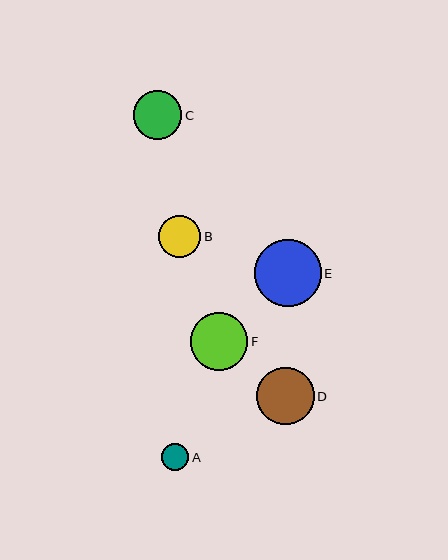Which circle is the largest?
Circle E is the largest with a size of approximately 67 pixels.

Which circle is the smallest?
Circle A is the smallest with a size of approximately 27 pixels.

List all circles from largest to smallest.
From largest to smallest: E, F, D, C, B, A.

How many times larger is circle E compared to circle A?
Circle E is approximately 2.5 times the size of circle A.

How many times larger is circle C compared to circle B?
Circle C is approximately 1.2 times the size of circle B.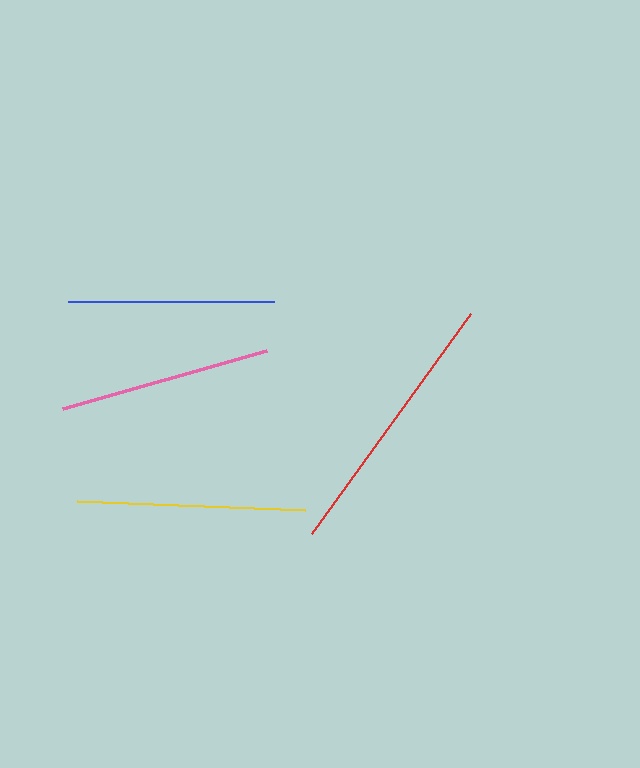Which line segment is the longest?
The red line is the longest at approximately 271 pixels.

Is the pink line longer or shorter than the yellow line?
The yellow line is longer than the pink line.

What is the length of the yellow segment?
The yellow segment is approximately 229 pixels long.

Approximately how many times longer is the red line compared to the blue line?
The red line is approximately 1.3 times the length of the blue line.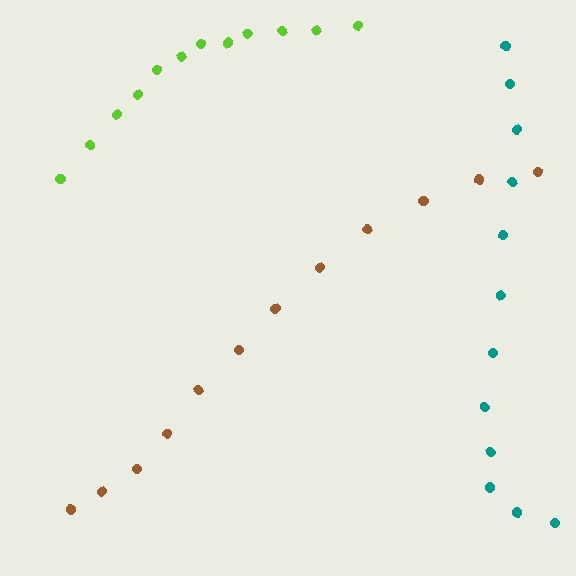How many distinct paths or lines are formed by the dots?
There are 3 distinct paths.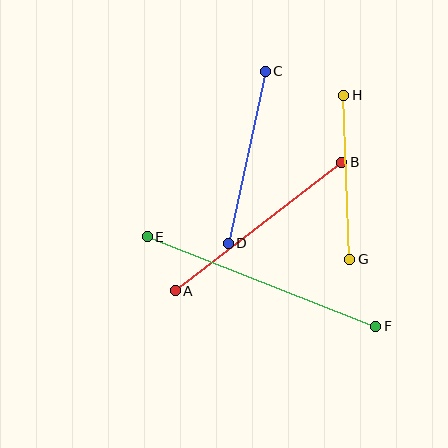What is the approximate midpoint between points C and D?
The midpoint is at approximately (247, 157) pixels.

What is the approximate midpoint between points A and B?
The midpoint is at approximately (258, 227) pixels.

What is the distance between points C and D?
The distance is approximately 176 pixels.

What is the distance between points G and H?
The distance is approximately 164 pixels.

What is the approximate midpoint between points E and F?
The midpoint is at approximately (261, 282) pixels.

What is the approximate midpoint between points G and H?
The midpoint is at approximately (347, 177) pixels.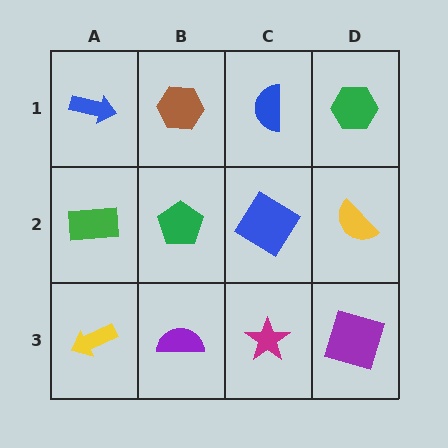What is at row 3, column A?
A yellow arrow.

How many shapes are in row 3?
4 shapes.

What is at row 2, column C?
A blue diamond.